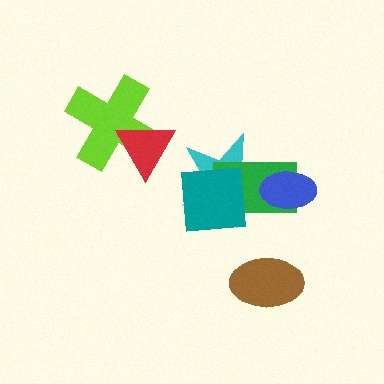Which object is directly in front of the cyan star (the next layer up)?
The green rectangle is directly in front of the cyan star.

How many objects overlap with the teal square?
2 objects overlap with the teal square.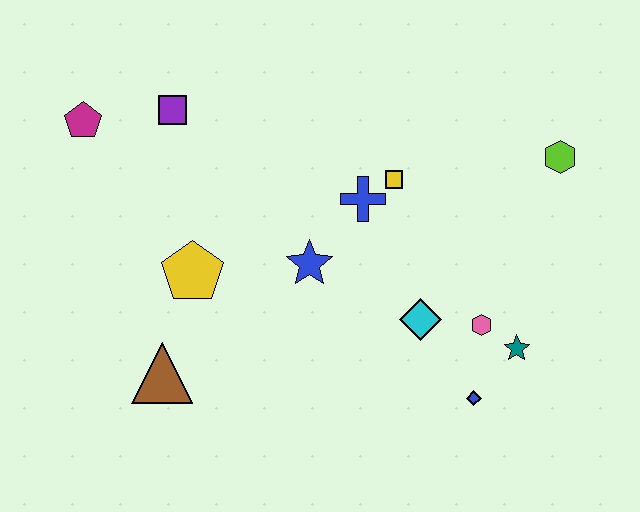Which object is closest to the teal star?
The pink hexagon is closest to the teal star.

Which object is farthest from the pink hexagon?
The magenta pentagon is farthest from the pink hexagon.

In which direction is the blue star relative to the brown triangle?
The blue star is to the right of the brown triangle.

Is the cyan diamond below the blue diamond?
No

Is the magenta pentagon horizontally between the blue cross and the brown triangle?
No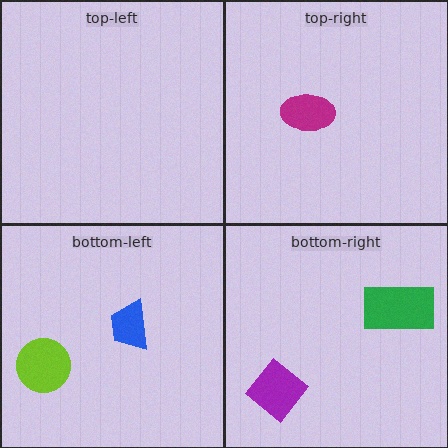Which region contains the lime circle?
The bottom-left region.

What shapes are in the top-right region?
The magenta ellipse.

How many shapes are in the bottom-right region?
2.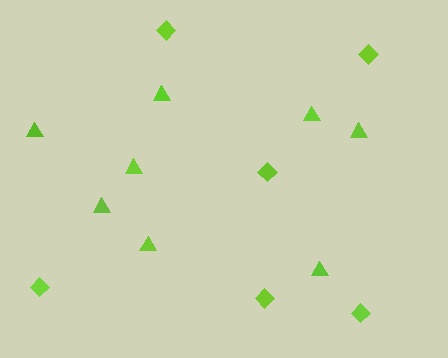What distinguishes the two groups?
There are 2 groups: one group of triangles (8) and one group of diamonds (6).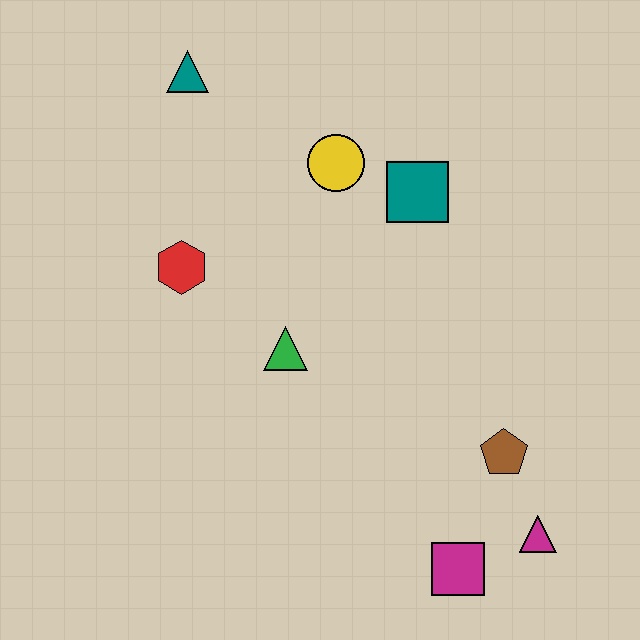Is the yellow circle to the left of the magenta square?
Yes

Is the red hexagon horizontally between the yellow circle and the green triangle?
No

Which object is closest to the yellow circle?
The teal square is closest to the yellow circle.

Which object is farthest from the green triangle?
The magenta triangle is farthest from the green triangle.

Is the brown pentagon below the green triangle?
Yes